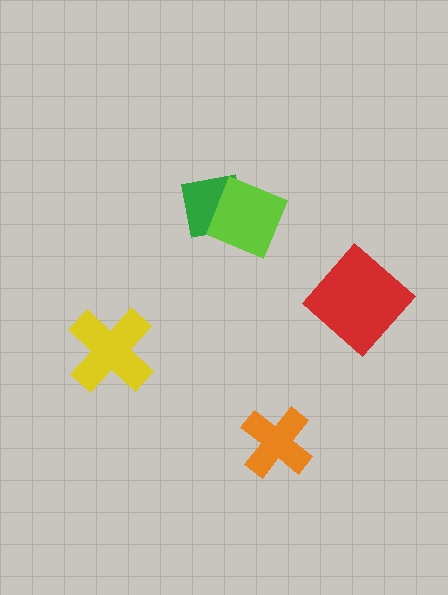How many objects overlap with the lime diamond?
1 object overlaps with the lime diamond.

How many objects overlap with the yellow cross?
0 objects overlap with the yellow cross.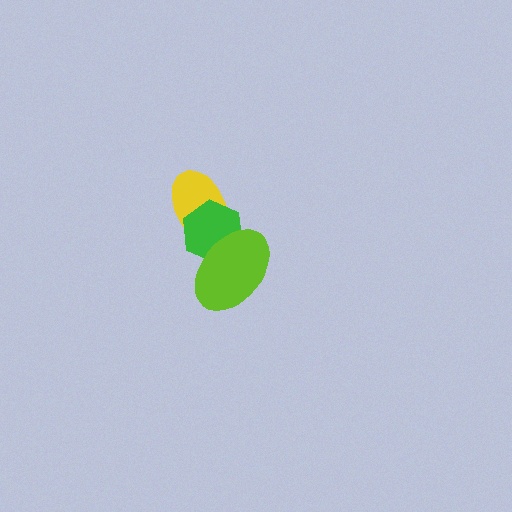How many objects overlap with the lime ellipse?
2 objects overlap with the lime ellipse.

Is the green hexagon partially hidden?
Yes, it is partially covered by another shape.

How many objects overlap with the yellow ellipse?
2 objects overlap with the yellow ellipse.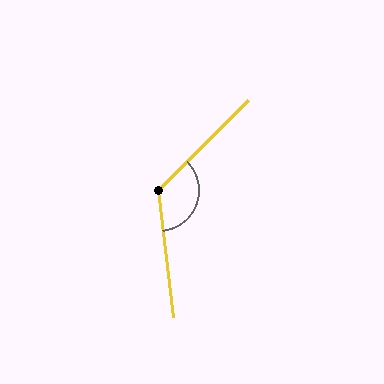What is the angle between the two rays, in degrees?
Approximately 128 degrees.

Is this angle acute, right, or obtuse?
It is obtuse.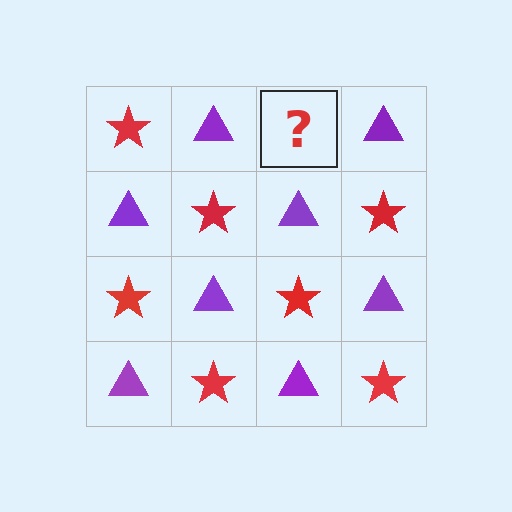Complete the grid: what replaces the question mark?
The question mark should be replaced with a red star.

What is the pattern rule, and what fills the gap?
The rule is that it alternates red star and purple triangle in a checkerboard pattern. The gap should be filled with a red star.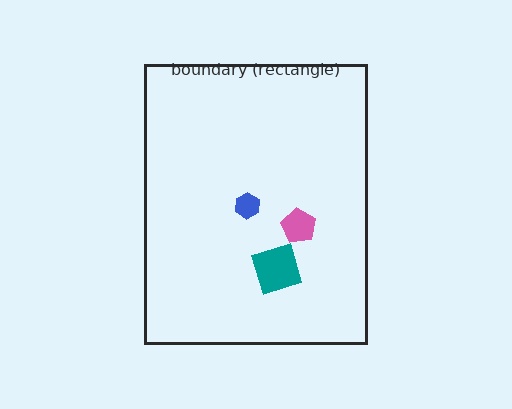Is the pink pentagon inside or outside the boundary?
Inside.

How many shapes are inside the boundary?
3 inside, 0 outside.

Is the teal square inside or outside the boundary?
Inside.